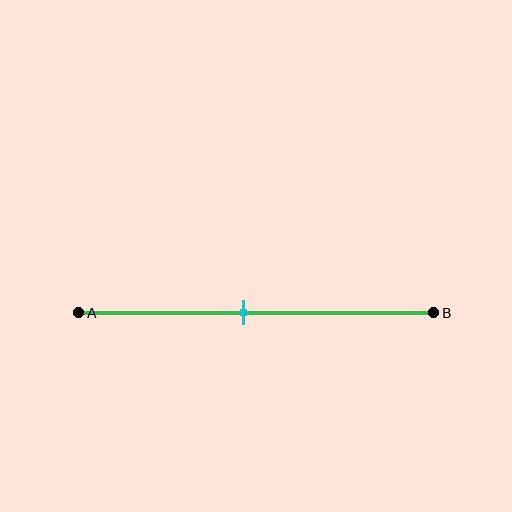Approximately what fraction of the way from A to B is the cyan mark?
The cyan mark is approximately 45% of the way from A to B.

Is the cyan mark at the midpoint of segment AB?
No, the mark is at about 45% from A, not at the 50% midpoint.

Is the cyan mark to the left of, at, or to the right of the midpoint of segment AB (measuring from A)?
The cyan mark is to the left of the midpoint of segment AB.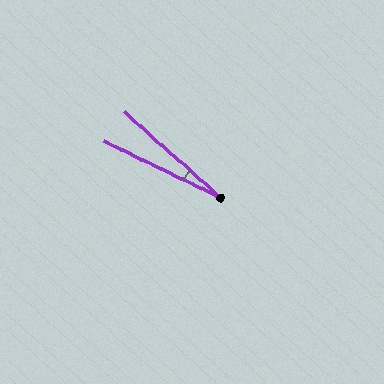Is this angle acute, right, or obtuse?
It is acute.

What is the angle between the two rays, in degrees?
Approximately 16 degrees.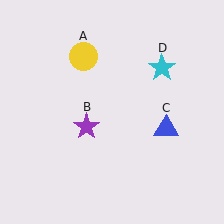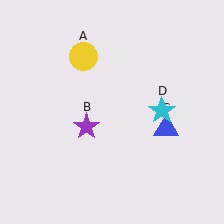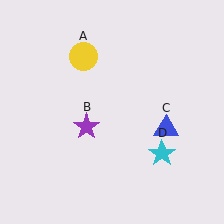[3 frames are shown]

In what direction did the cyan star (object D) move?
The cyan star (object D) moved down.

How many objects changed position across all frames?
1 object changed position: cyan star (object D).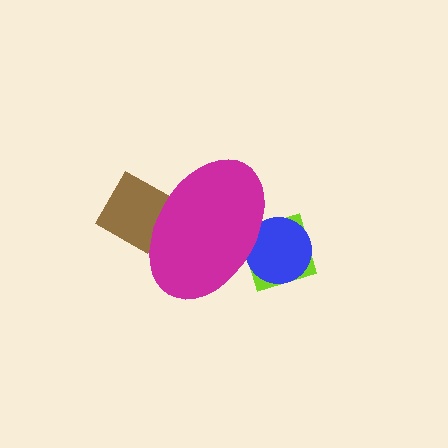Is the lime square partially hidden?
Yes, the lime square is partially hidden behind the magenta ellipse.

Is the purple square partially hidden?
Yes, the purple square is partially hidden behind the magenta ellipse.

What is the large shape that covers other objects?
A magenta ellipse.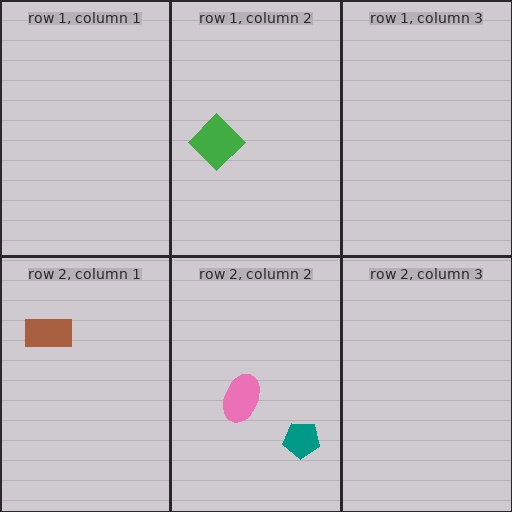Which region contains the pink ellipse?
The row 2, column 2 region.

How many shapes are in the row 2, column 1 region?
1.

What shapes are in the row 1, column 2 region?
The green diamond.